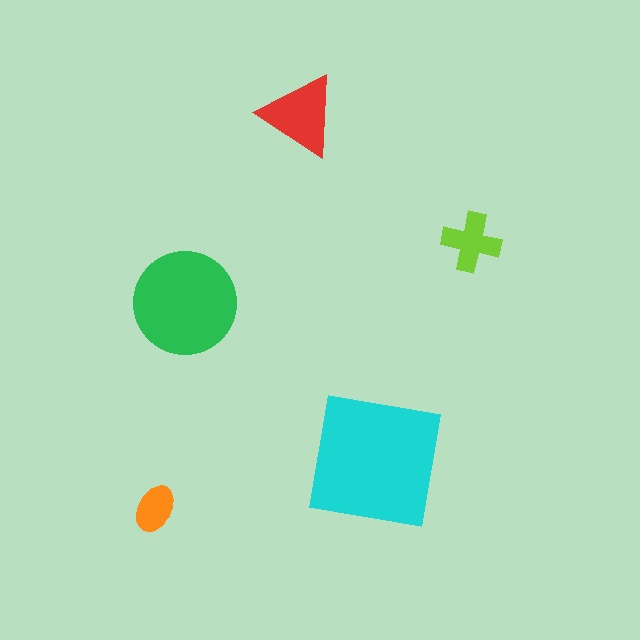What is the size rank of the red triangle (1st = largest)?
3rd.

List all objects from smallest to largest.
The orange ellipse, the lime cross, the red triangle, the green circle, the cyan square.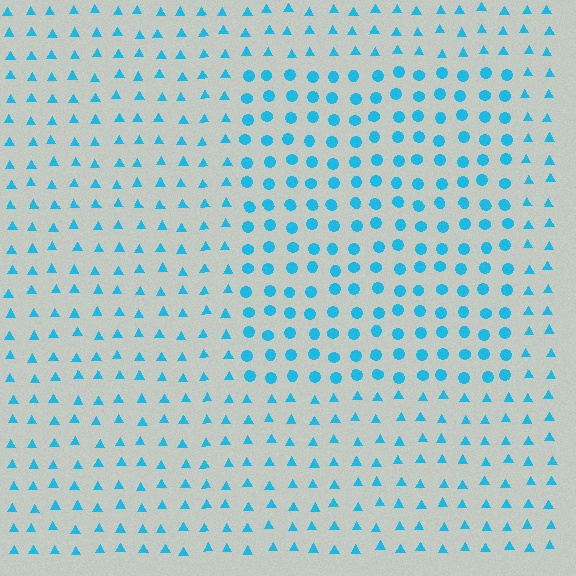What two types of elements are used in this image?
The image uses circles inside the rectangle region and triangles outside it.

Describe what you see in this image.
The image is filled with small cyan elements arranged in a uniform grid. A rectangle-shaped region contains circles, while the surrounding area contains triangles. The boundary is defined purely by the change in element shape.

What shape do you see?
I see a rectangle.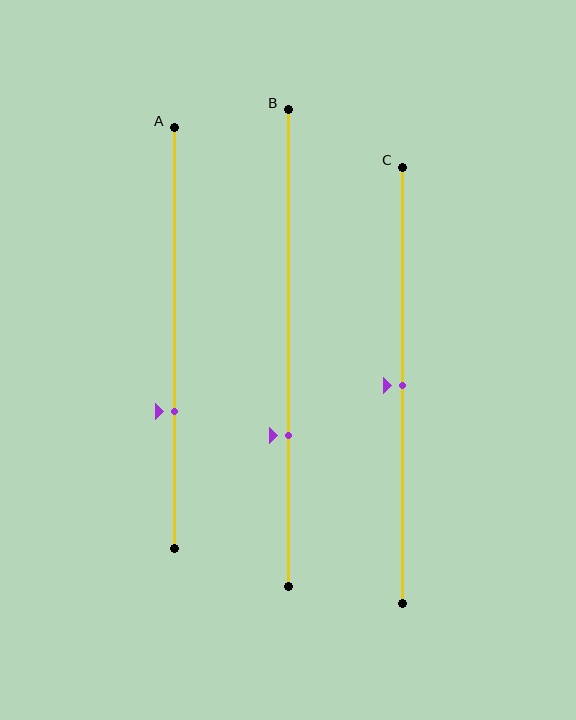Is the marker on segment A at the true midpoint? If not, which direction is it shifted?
No, the marker on segment A is shifted downward by about 17% of the segment length.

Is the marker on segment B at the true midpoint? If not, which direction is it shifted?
No, the marker on segment B is shifted downward by about 18% of the segment length.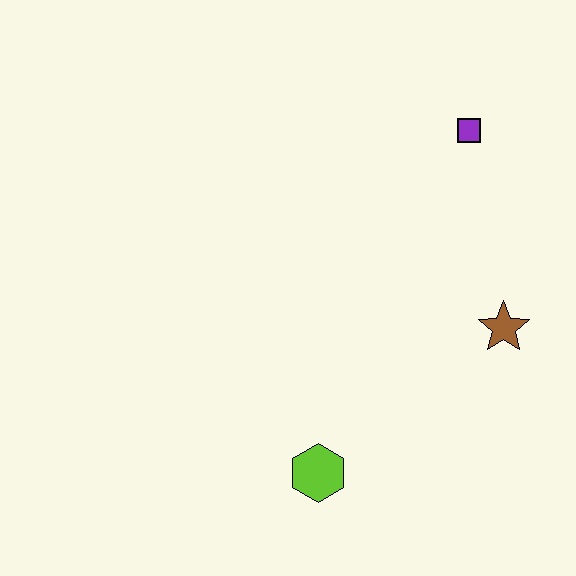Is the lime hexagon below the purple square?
Yes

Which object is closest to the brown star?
The purple square is closest to the brown star.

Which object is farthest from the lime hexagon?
The purple square is farthest from the lime hexagon.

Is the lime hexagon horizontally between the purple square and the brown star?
No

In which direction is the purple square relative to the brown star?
The purple square is above the brown star.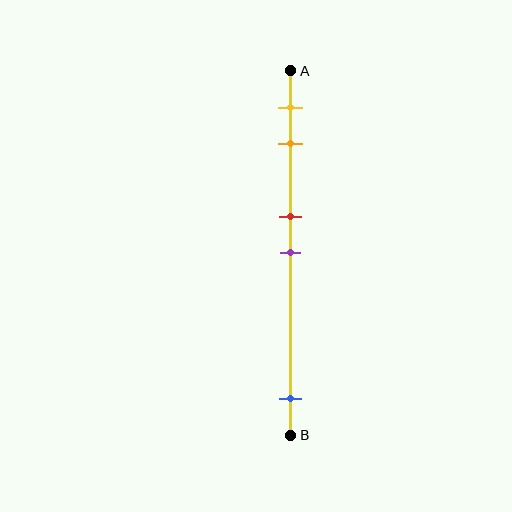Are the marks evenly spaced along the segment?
No, the marks are not evenly spaced.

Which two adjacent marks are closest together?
The red and purple marks are the closest adjacent pair.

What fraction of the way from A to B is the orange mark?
The orange mark is approximately 20% (0.2) of the way from A to B.